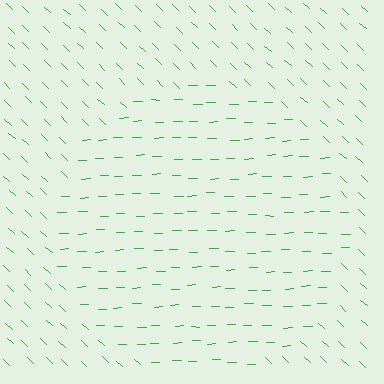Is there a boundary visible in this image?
Yes, there is a texture boundary formed by a change in line orientation.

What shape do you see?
I see a circle.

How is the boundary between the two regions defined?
The boundary is defined purely by a change in line orientation (approximately 45 degrees difference). All lines are the same color and thickness.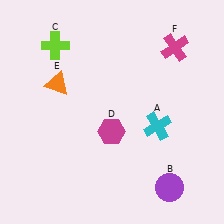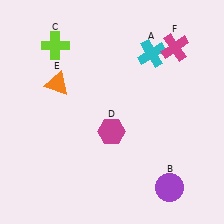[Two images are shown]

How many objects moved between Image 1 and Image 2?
1 object moved between the two images.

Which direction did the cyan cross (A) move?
The cyan cross (A) moved up.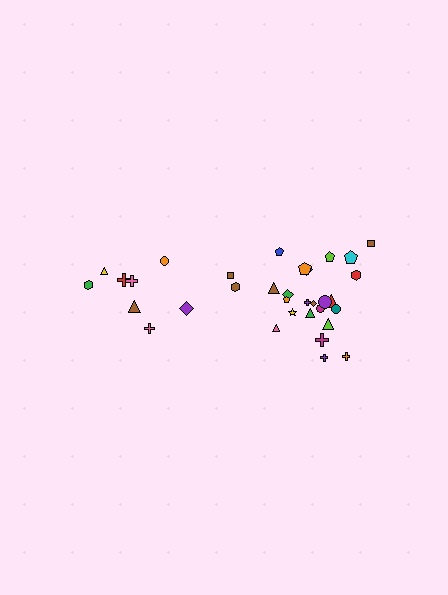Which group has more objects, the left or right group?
The right group.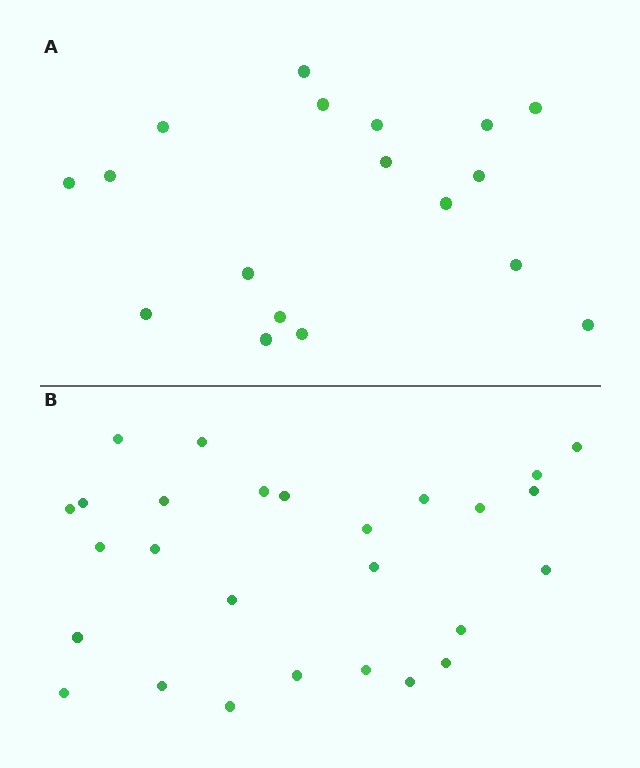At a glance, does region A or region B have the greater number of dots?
Region B (the bottom region) has more dots.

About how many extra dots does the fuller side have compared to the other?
Region B has roughly 8 or so more dots than region A.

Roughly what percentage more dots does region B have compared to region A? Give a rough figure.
About 50% more.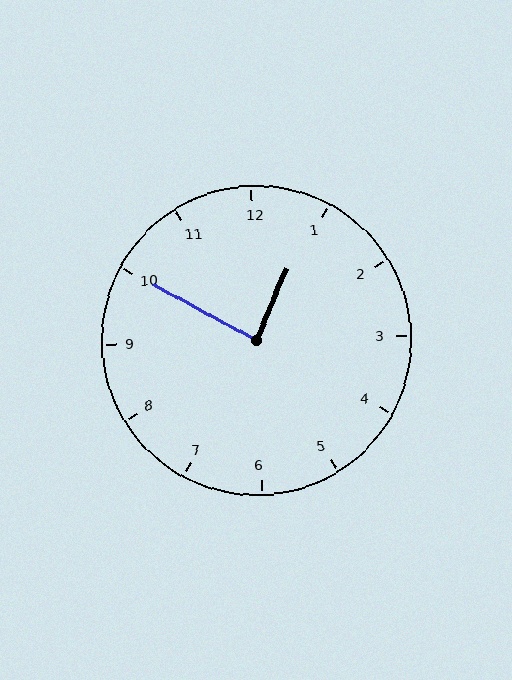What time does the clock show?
12:50.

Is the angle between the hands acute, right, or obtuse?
It is right.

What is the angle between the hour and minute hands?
Approximately 85 degrees.